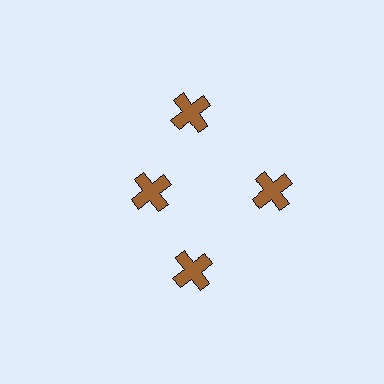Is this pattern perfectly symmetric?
No. The 4 brown crosses are arranged in a ring, but one element near the 9 o'clock position is pulled inward toward the center, breaking the 4-fold rotational symmetry.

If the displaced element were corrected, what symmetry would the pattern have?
It would have 4-fold rotational symmetry — the pattern would map onto itself every 90 degrees.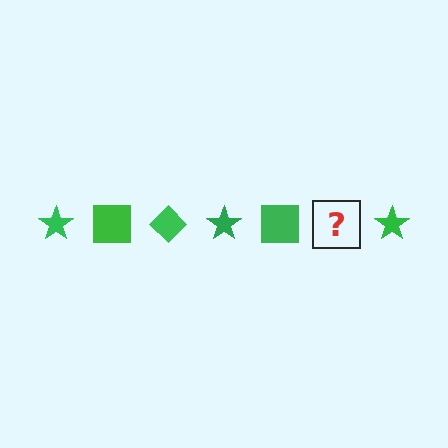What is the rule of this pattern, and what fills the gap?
The rule is that the pattern cycles through star, square, diamond shapes in green. The gap should be filled with a green diamond.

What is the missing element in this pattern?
The missing element is a green diamond.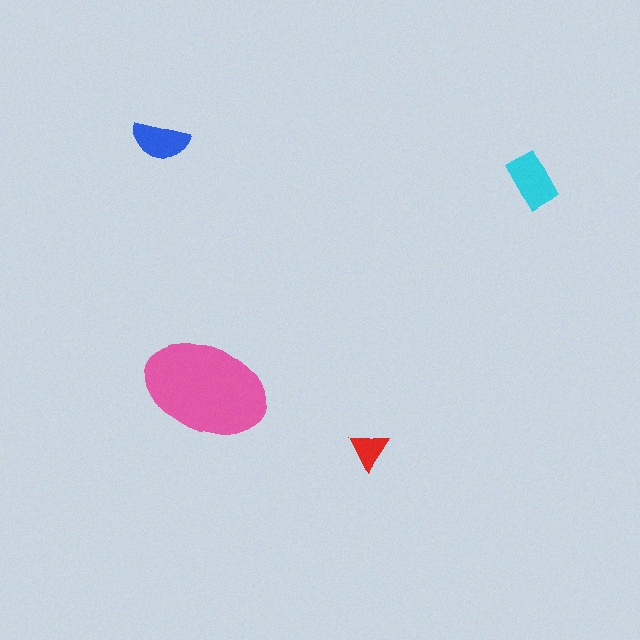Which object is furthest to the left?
The blue semicircle is leftmost.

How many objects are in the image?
There are 4 objects in the image.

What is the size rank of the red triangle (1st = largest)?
4th.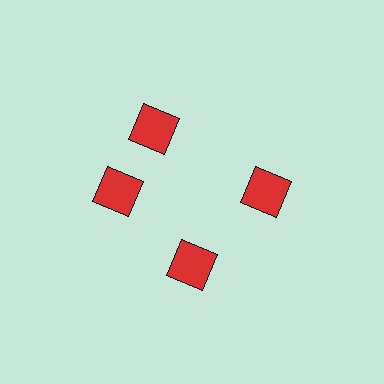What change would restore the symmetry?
The symmetry would be restored by rotating it back into even spacing with its neighbors so that all 4 squares sit at equal angles and equal distance from the center.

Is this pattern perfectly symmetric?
No. The 4 red squares are arranged in a ring, but one element near the 12 o'clock position is rotated out of alignment along the ring, breaking the 4-fold rotational symmetry.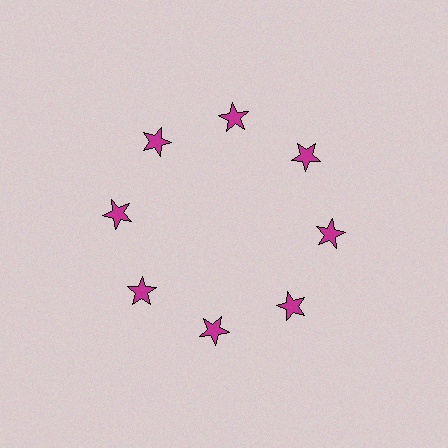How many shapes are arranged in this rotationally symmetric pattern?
There are 8 shapes, arranged in 8 groups of 1.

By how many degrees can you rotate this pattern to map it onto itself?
The pattern maps onto itself every 45 degrees of rotation.